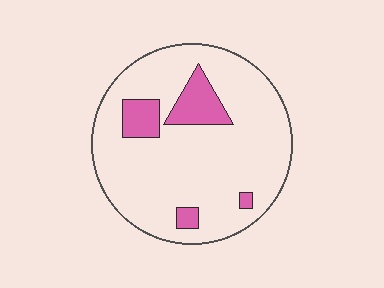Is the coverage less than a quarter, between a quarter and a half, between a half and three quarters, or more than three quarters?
Less than a quarter.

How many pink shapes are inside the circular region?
4.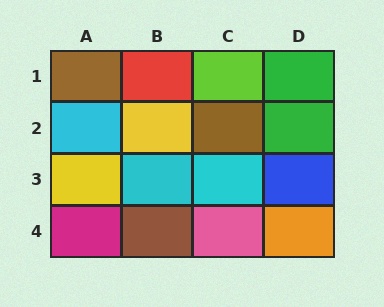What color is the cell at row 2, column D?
Green.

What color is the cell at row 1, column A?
Brown.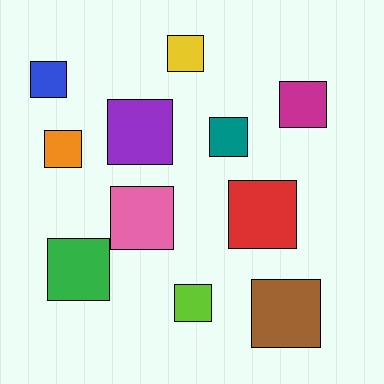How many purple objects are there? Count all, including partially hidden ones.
There is 1 purple object.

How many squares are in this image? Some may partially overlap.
There are 11 squares.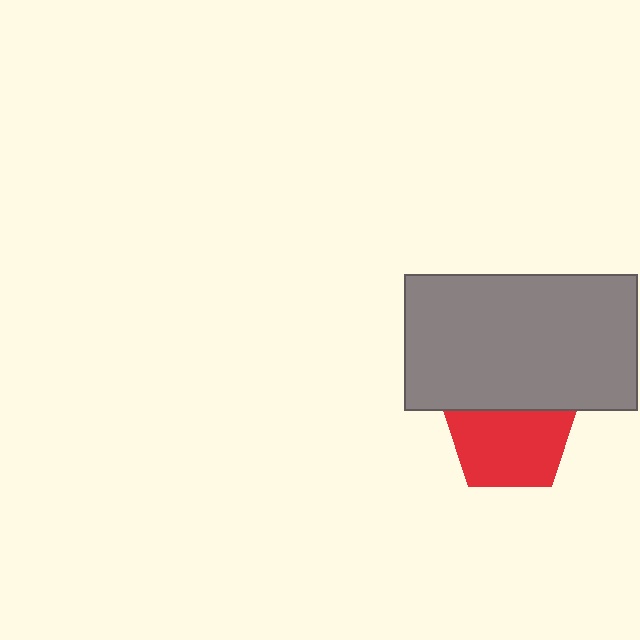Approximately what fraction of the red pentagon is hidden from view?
Roughly 32% of the red pentagon is hidden behind the gray rectangle.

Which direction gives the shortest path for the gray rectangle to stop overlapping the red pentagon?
Moving up gives the shortest separation.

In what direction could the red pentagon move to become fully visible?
The red pentagon could move down. That would shift it out from behind the gray rectangle entirely.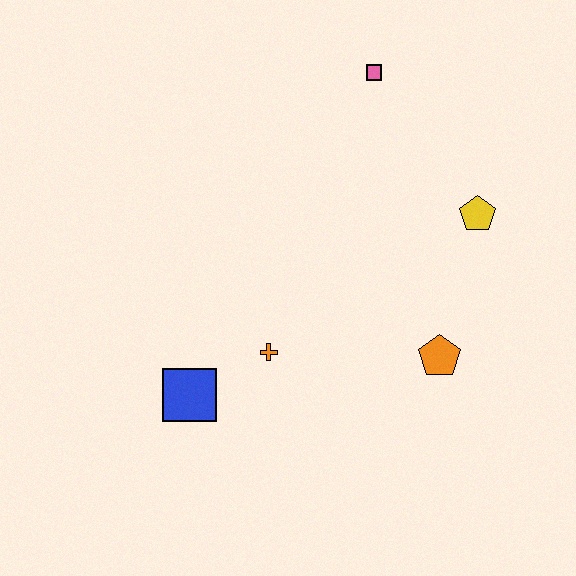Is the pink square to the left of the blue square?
No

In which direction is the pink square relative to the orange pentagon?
The pink square is above the orange pentagon.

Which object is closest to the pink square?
The yellow pentagon is closest to the pink square.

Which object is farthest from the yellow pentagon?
The blue square is farthest from the yellow pentagon.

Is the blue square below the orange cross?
Yes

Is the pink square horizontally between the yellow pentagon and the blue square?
Yes